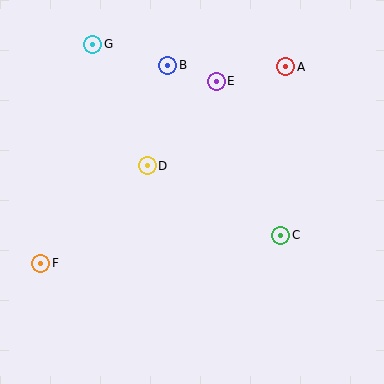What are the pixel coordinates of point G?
Point G is at (93, 44).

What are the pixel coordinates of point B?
Point B is at (168, 65).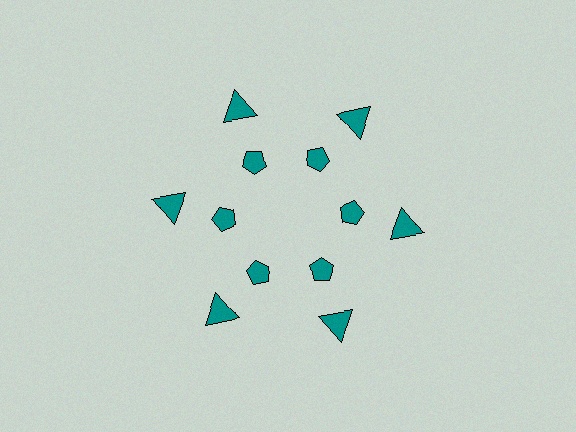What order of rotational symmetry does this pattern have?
This pattern has 6-fold rotational symmetry.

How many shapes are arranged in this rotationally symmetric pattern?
There are 12 shapes, arranged in 6 groups of 2.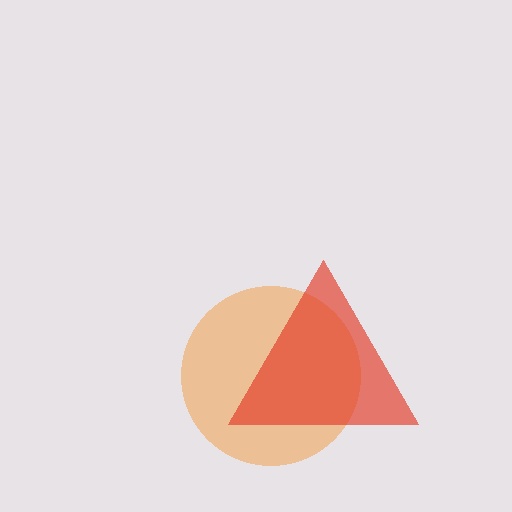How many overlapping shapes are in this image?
There are 2 overlapping shapes in the image.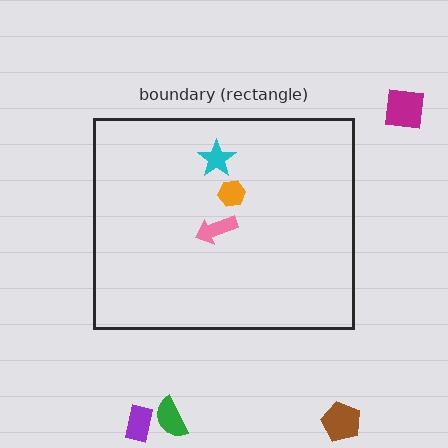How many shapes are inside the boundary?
3 inside, 4 outside.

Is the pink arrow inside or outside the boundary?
Inside.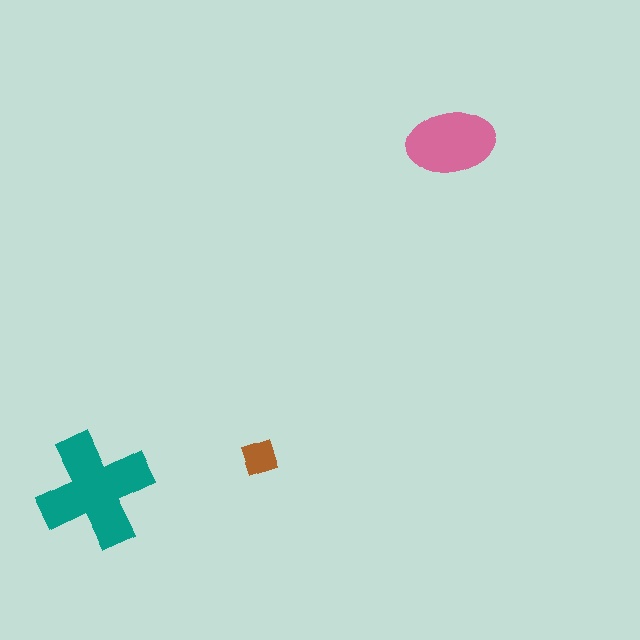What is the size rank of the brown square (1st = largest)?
3rd.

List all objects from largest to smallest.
The teal cross, the pink ellipse, the brown square.